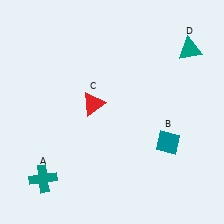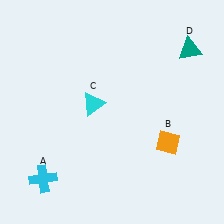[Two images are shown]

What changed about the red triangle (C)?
In Image 1, C is red. In Image 2, it changed to cyan.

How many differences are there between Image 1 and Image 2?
There are 3 differences between the two images.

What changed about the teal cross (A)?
In Image 1, A is teal. In Image 2, it changed to cyan.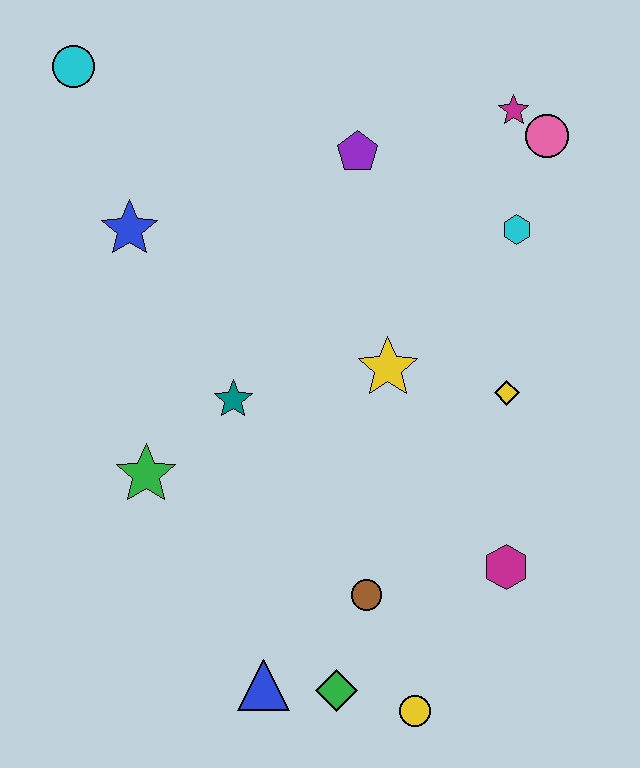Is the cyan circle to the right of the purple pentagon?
No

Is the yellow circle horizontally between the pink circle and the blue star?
Yes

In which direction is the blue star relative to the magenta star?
The blue star is to the left of the magenta star.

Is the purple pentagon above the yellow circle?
Yes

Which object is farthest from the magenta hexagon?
The cyan circle is farthest from the magenta hexagon.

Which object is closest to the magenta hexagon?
The brown circle is closest to the magenta hexagon.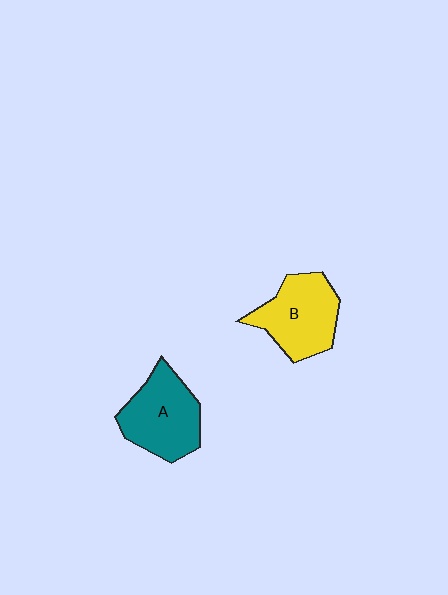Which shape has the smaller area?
Shape B (yellow).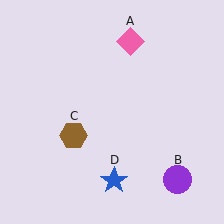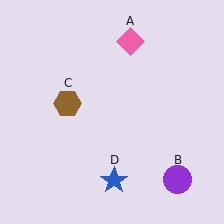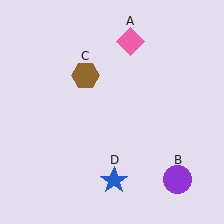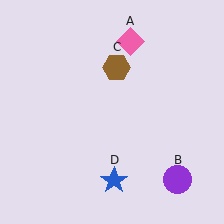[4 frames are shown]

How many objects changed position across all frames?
1 object changed position: brown hexagon (object C).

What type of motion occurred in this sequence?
The brown hexagon (object C) rotated clockwise around the center of the scene.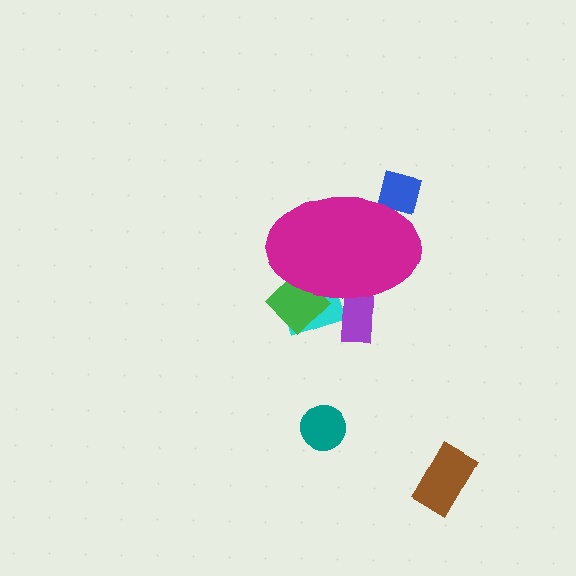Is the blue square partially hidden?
Yes, the blue square is partially hidden behind the magenta ellipse.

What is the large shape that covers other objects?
A magenta ellipse.